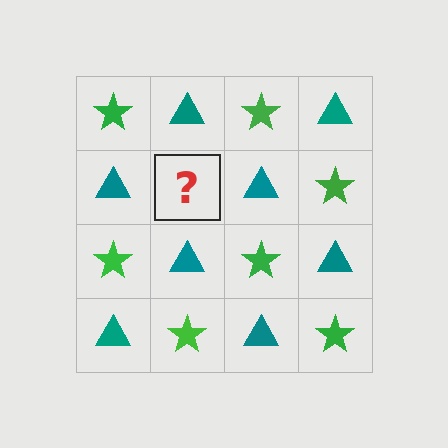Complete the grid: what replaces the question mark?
The question mark should be replaced with a green star.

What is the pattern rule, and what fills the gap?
The rule is that it alternates green star and teal triangle in a checkerboard pattern. The gap should be filled with a green star.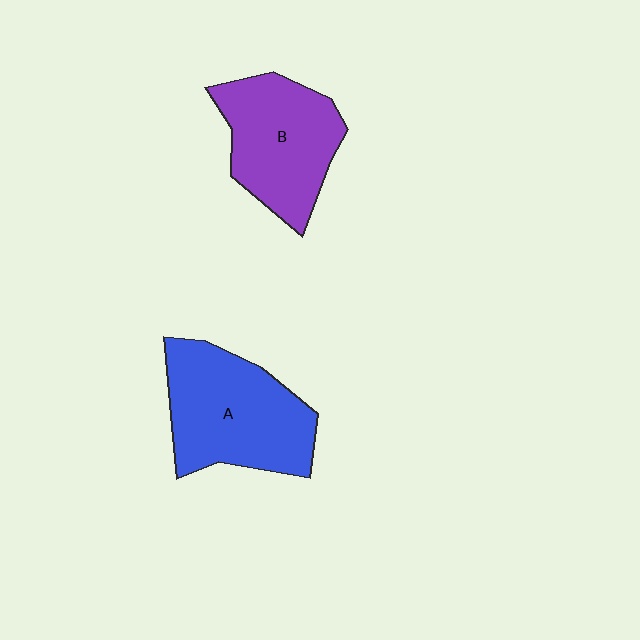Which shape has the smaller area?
Shape B (purple).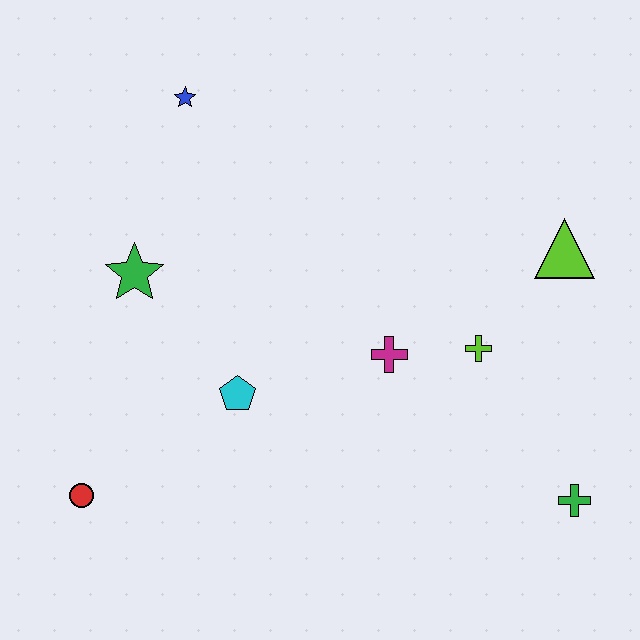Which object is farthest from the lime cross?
The red circle is farthest from the lime cross.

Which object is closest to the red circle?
The cyan pentagon is closest to the red circle.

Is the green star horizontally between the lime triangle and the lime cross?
No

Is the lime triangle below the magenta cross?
No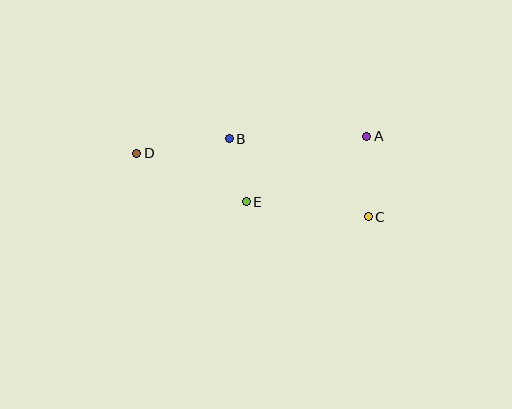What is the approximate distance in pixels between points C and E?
The distance between C and E is approximately 123 pixels.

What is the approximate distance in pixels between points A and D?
The distance between A and D is approximately 231 pixels.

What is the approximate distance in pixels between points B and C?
The distance between B and C is approximately 159 pixels.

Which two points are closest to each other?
Points B and E are closest to each other.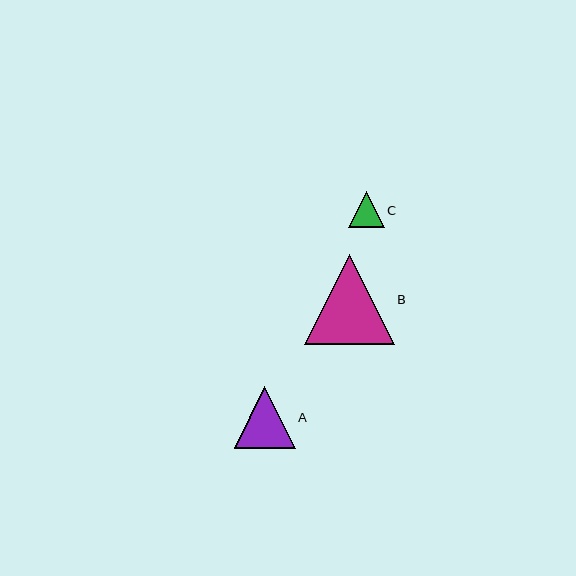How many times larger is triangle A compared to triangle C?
Triangle A is approximately 1.7 times the size of triangle C.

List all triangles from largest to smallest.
From largest to smallest: B, A, C.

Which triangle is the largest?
Triangle B is the largest with a size of approximately 90 pixels.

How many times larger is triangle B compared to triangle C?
Triangle B is approximately 2.5 times the size of triangle C.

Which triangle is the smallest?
Triangle C is the smallest with a size of approximately 35 pixels.